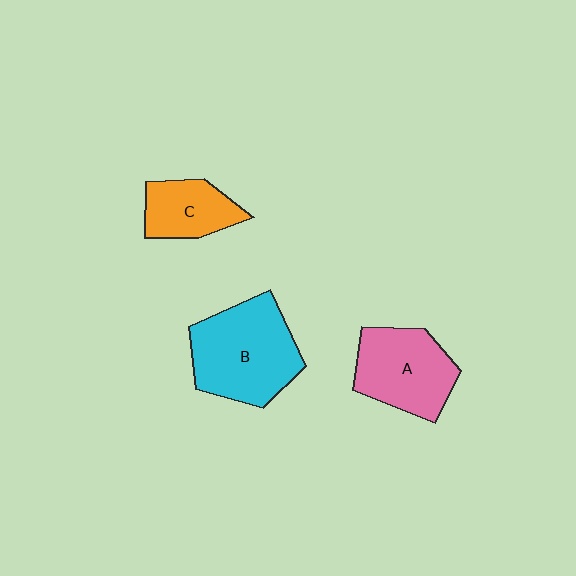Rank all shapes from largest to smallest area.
From largest to smallest: B (cyan), A (pink), C (orange).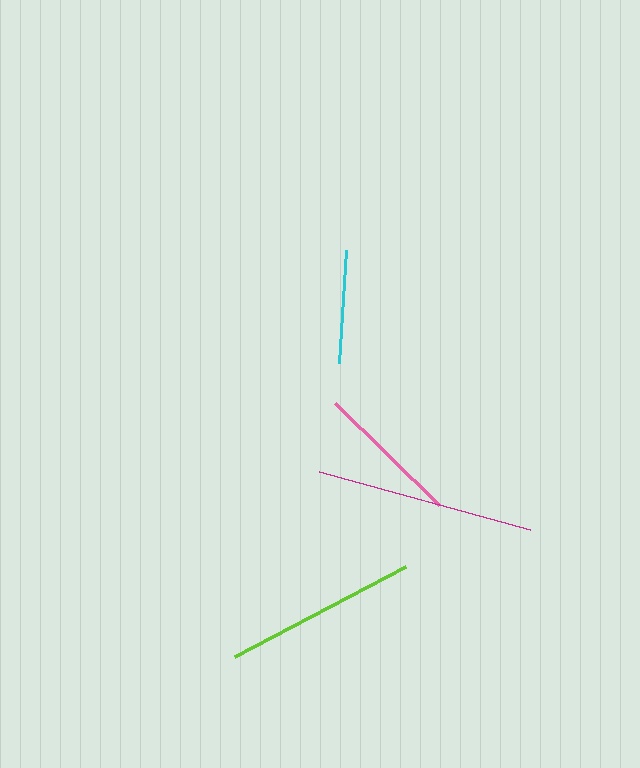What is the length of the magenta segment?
The magenta segment is approximately 218 pixels long.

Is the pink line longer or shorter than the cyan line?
The pink line is longer than the cyan line.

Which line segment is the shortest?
The cyan line is the shortest at approximately 113 pixels.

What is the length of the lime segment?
The lime segment is approximately 194 pixels long.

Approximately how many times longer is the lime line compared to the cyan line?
The lime line is approximately 1.7 times the length of the cyan line.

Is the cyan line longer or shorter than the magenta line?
The magenta line is longer than the cyan line.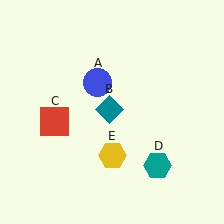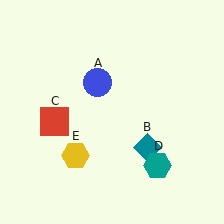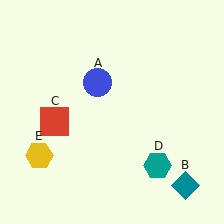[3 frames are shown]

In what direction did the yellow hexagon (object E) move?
The yellow hexagon (object E) moved left.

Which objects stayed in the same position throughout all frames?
Blue circle (object A) and red square (object C) and teal hexagon (object D) remained stationary.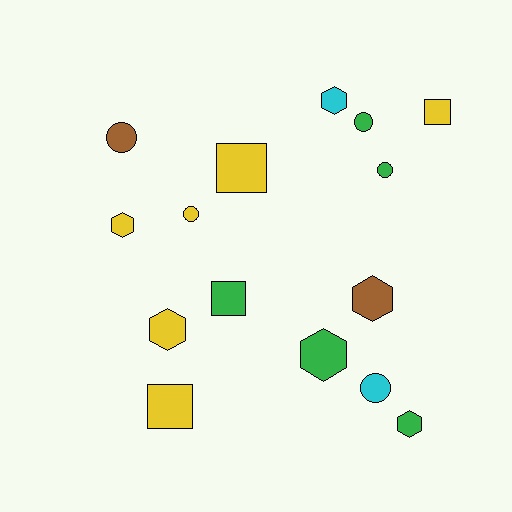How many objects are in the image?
There are 15 objects.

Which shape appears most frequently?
Hexagon, with 6 objects.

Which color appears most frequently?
Yellow, with 6 objects.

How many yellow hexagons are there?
There are 2 yellow hexagons.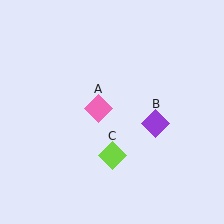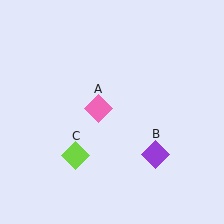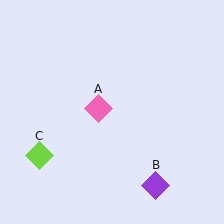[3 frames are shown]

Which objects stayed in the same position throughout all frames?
Pink diamond (object A) remained stationary.